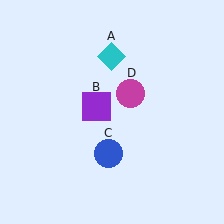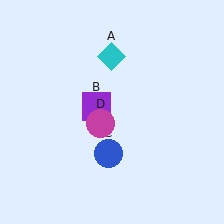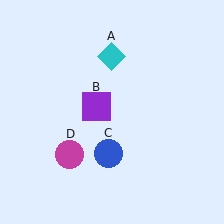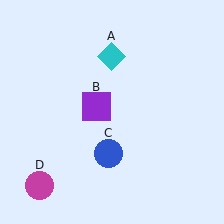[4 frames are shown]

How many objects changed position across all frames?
1 object changed position: magenta circle (object D).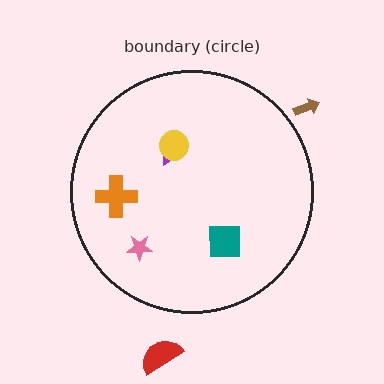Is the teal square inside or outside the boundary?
Inside.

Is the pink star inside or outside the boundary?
Inside.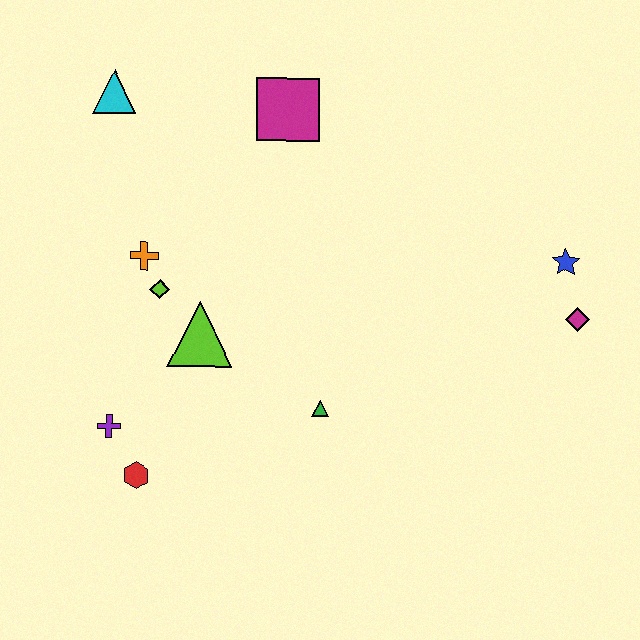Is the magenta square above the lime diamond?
Yes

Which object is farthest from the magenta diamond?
The cyan triangle is farthest from the magenta diamond.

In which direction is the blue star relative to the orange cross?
The blue star is to the right of the orange cross.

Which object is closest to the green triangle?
The lime triangle is closest to the green triangle.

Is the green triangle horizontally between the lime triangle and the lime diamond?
No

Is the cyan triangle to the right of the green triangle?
No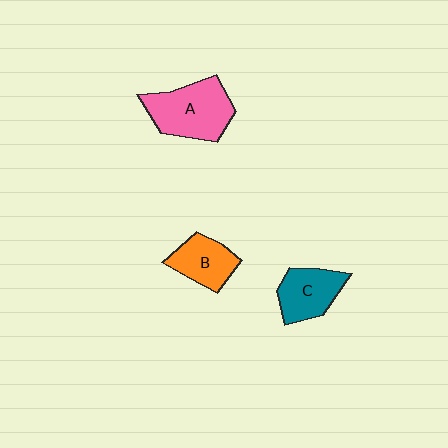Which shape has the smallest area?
Shape B (orange).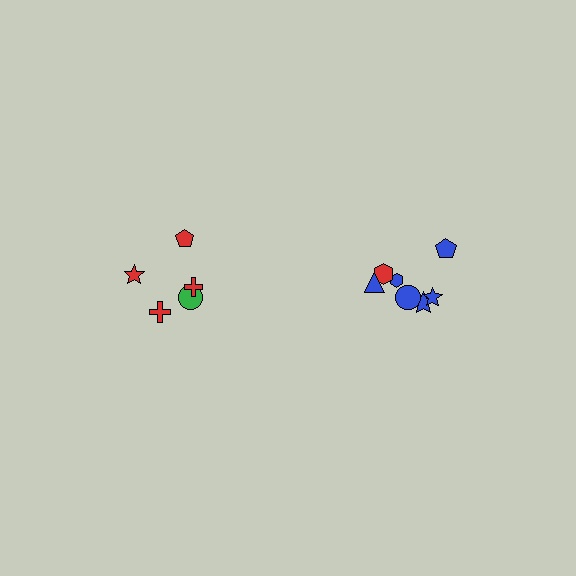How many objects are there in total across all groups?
There are 12 objects.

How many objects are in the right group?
There are 7 objects.